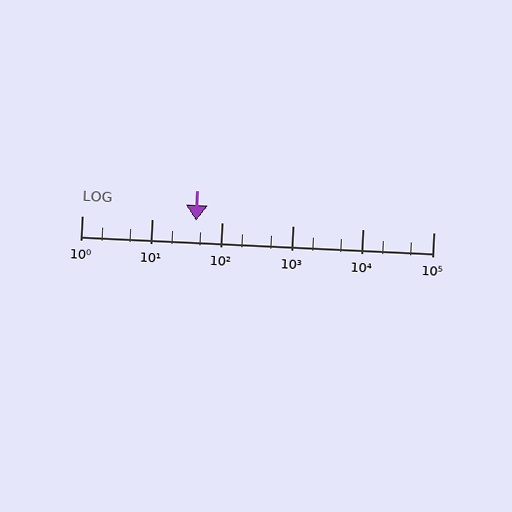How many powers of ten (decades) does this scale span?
The scale spans 5 decades, from 1 to 100000.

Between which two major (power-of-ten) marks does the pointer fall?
The pointer is between 10 and 100.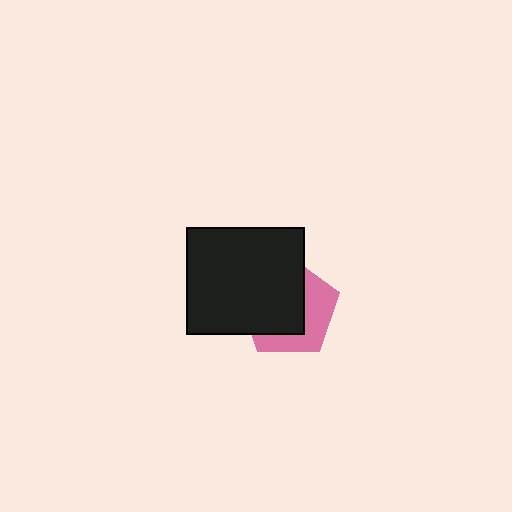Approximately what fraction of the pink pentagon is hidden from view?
Roughly 60% of the pink pentagon is hidden behind the black rectangle.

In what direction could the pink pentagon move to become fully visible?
The pink pentagon could move toward the lower-right. That would shift it out from behind the black rectangle entirely.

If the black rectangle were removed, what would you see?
You would see the complete pink pentagon.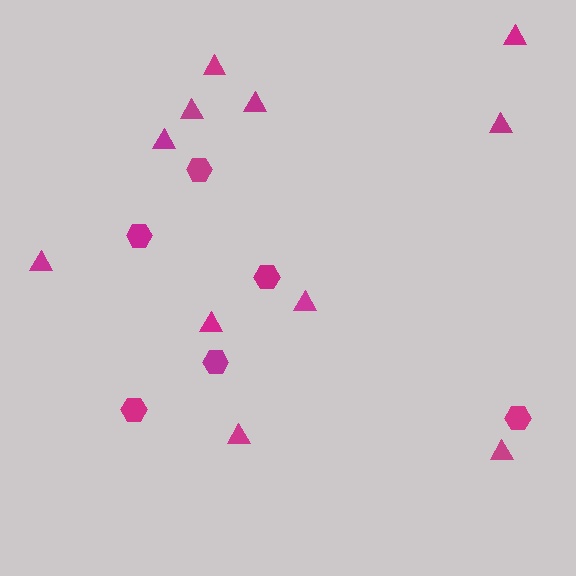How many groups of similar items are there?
There are 2 groups: one group of hexagons (6) and one group of triangles (11).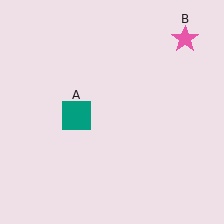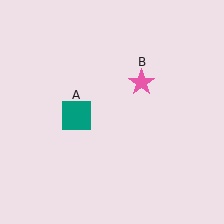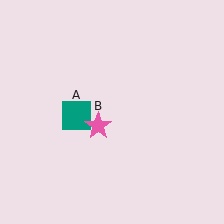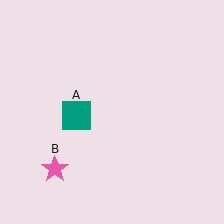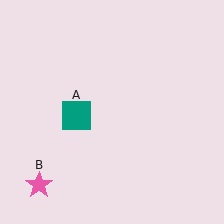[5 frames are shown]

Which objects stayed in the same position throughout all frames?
Teal square (object A) remained stationary.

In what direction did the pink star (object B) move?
The pink star (object B) moved down and to the left.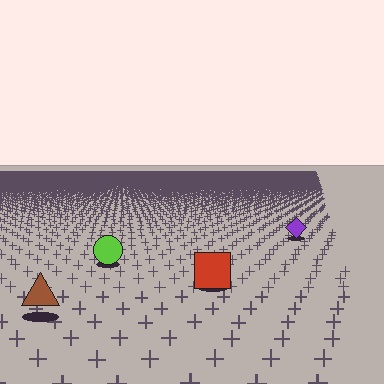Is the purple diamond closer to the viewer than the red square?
No. The red square is closer — you can tell from the texture gradient: the ground texture is coarser near it.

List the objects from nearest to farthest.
From nearest to farthest: the brown triangle, the red square, the lime circle, the purple diamond.